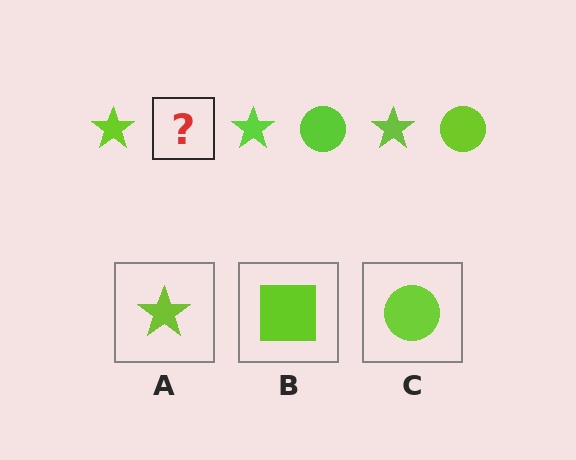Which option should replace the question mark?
Option C.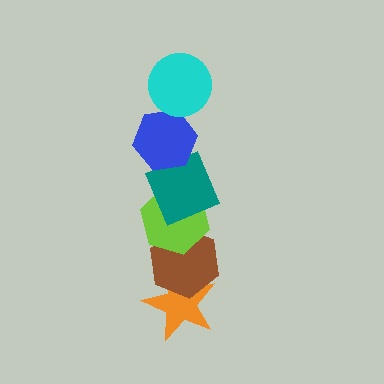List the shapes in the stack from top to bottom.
From top to bottom: the cyan circle, the blue hexagon, the teal square, the lime hexagon, the brown hexagon, the orange star.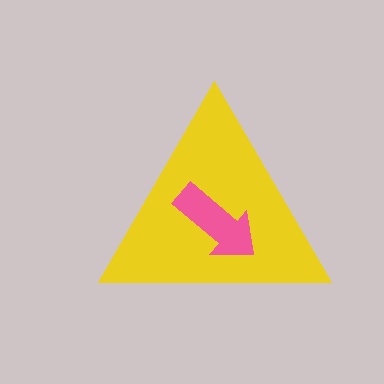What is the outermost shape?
The yellow triangle.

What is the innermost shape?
The pink arrow.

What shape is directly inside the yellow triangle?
The pink arrow.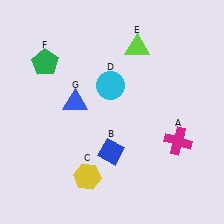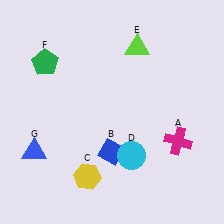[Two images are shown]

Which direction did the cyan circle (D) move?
The cyan circle (D) moved down.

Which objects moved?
The objects that moved are: the cyan circle (D), the blue triangle (G).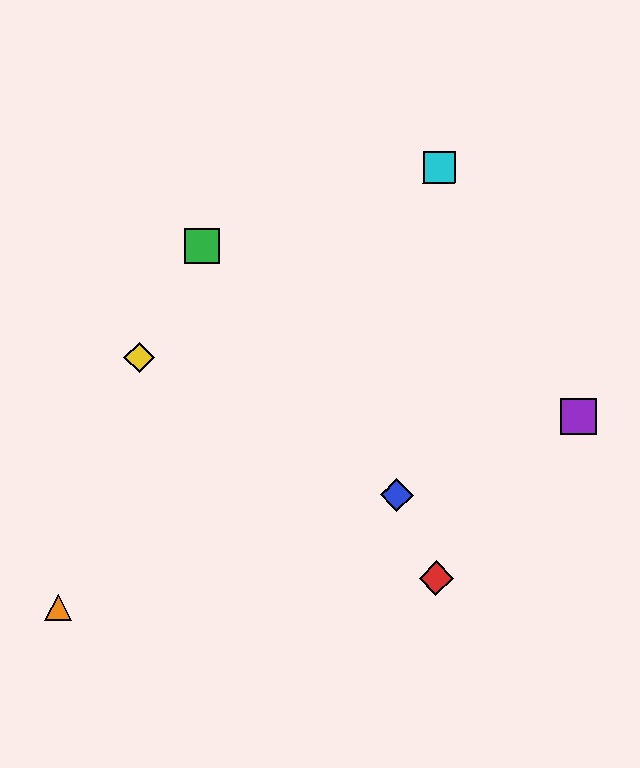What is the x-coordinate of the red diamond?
The red diamond is at x≈436.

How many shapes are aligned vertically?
2 shapes (the red diamond, the cyan square) are aligned vertically.